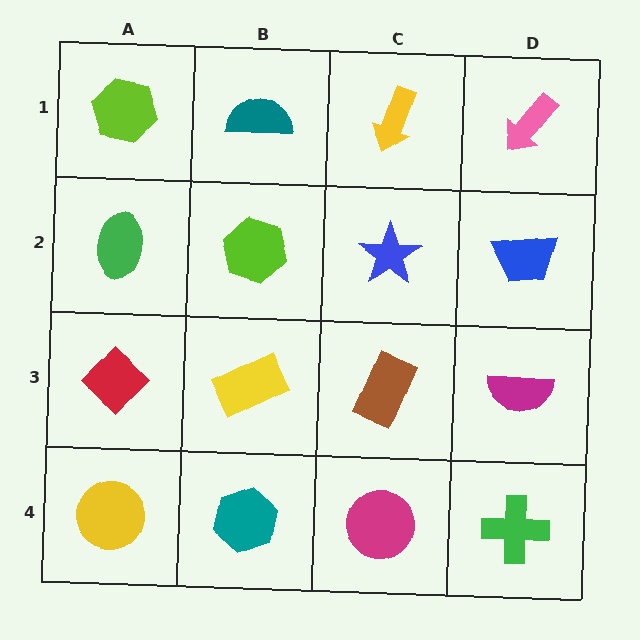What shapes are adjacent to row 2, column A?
A lime hexagon (row 1, column A), a red diamond (row 3, column A), a lime hexagon (row 2, column B).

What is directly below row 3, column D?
A green cross.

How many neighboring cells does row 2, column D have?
3.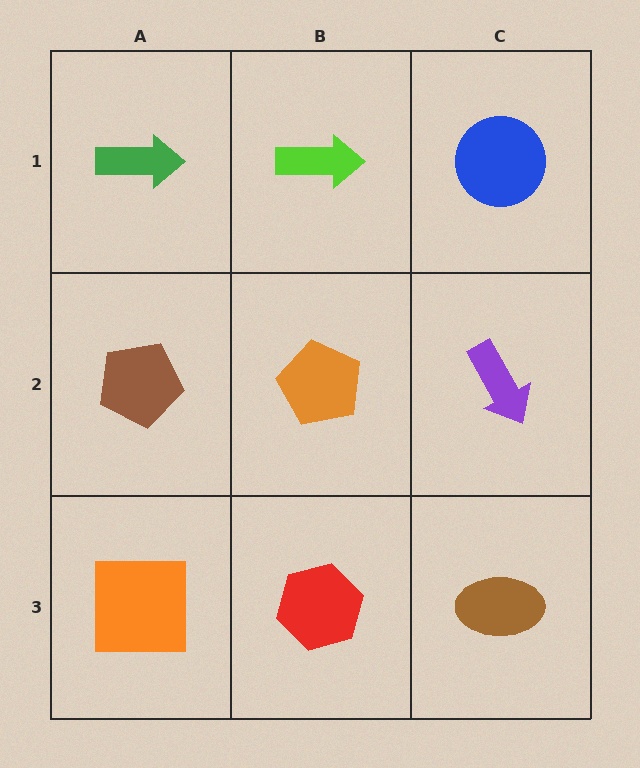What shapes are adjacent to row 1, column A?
A brown pentagon (row 2, column A), a lime arrow (row 1, column B).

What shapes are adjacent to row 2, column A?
A green arrow (row 1, column A), an orange square (row 3, column A), an orange pentagon (row 2, column B).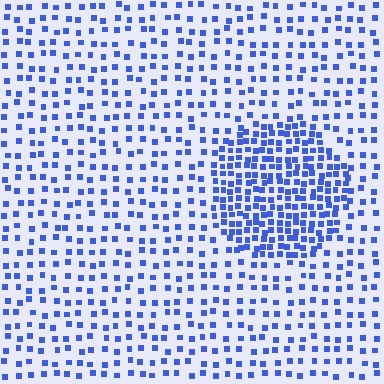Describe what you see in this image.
The image contains small blue elements arranged at two different densities. A circle-shaped region is visible where the elements are more densely packed than the surrounding area.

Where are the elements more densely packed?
The elements are more densely packed inside the circle boundary.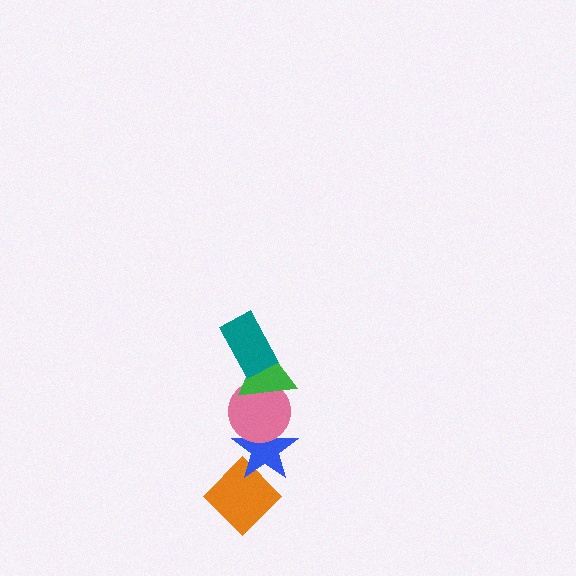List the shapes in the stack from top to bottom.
From top to bottom: the teal rectangle, the green triangle, the pink circle, the blue star, the orange diamond.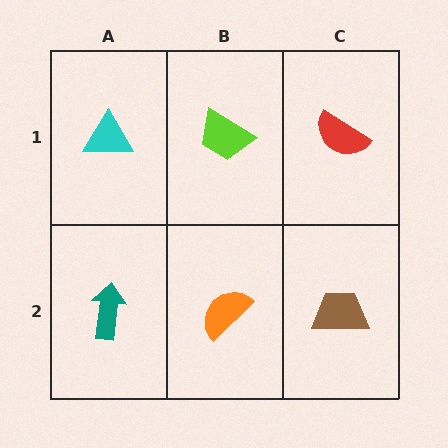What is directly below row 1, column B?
An orange semicircle.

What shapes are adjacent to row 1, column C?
A brown trapezoid (row 2, column C), a lime trapezoid (row 1, column B).